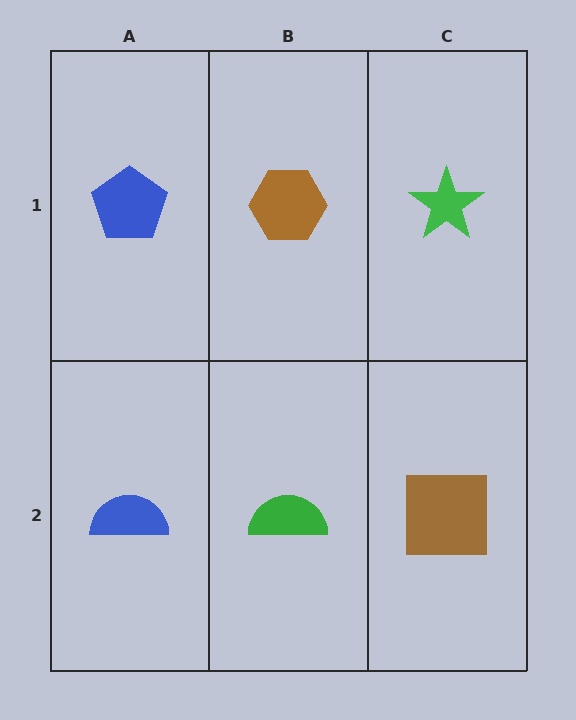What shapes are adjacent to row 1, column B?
A green semicircle (row 2, column B), a blue pentagon (row 1, column A), a green star (row 1, column C).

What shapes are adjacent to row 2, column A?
A blue pentagon (row 1, column A), a green semicircle (row 2, column B).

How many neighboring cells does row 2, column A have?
2.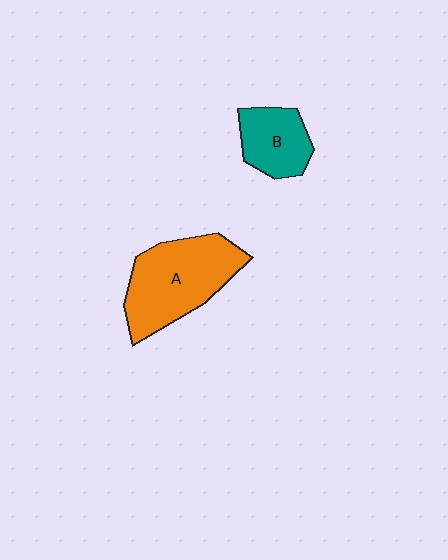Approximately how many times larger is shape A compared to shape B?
Approximately 1.9 times.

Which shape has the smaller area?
Shape B (teal).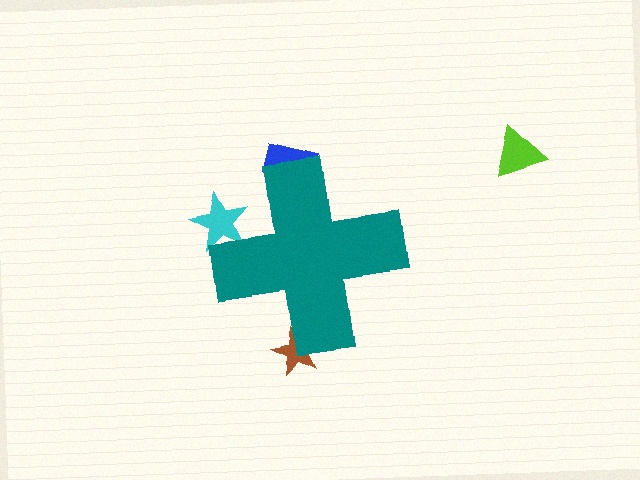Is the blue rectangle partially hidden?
Yes, the blue rectangle is partially hidden behind the teal cross.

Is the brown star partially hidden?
Yes, the brown star is partially hidden behind the teal cross.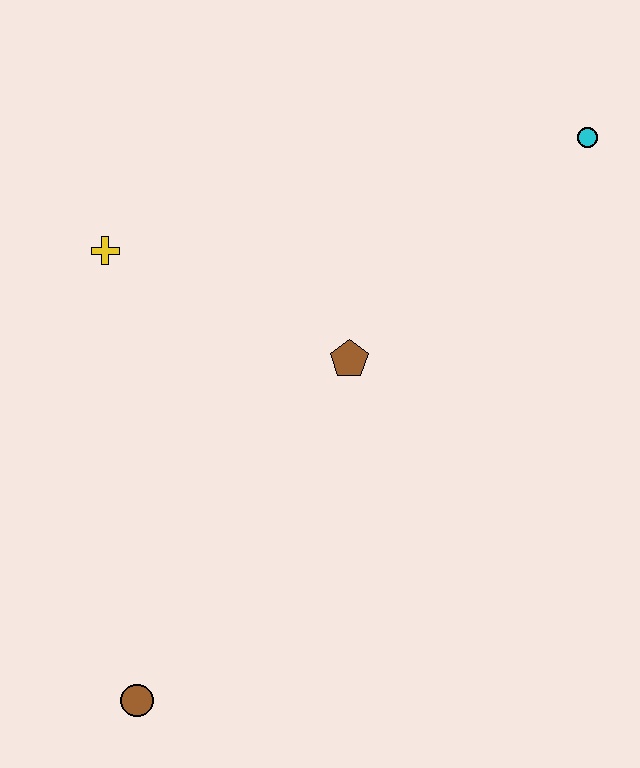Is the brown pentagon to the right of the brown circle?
Yes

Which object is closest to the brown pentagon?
The yellow cross is closest to the brown pentagon.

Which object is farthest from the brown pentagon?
The brown circle is farthest from the brown pentagon.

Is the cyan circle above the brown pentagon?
Yes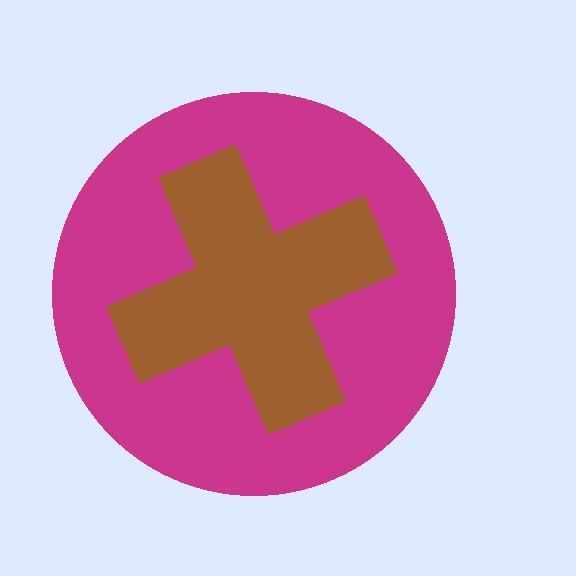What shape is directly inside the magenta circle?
The brown cross.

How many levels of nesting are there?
2.